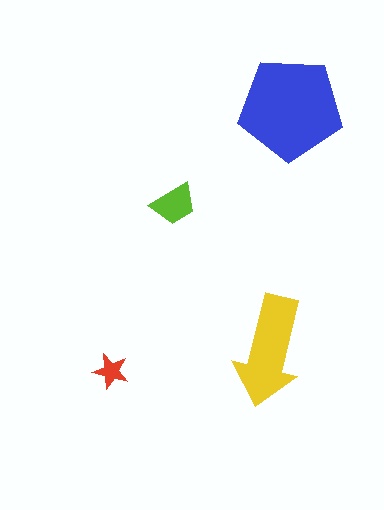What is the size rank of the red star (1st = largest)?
4th.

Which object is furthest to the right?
The blue pentagon is rightmost.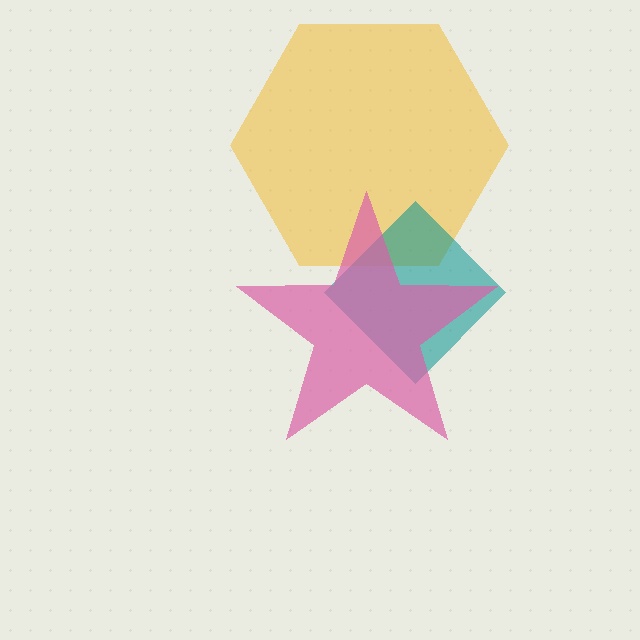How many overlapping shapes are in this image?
There are 3 overlapping shapes in the image.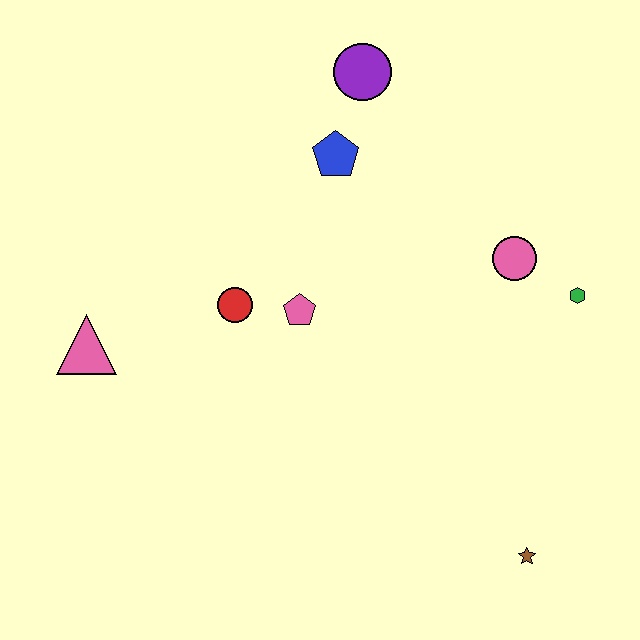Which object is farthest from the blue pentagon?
The brown star is farthest from the blue pentagon.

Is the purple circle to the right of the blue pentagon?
Yes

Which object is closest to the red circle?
The pink pentagon is closest to the red circle.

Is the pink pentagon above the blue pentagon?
No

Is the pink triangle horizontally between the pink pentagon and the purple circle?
No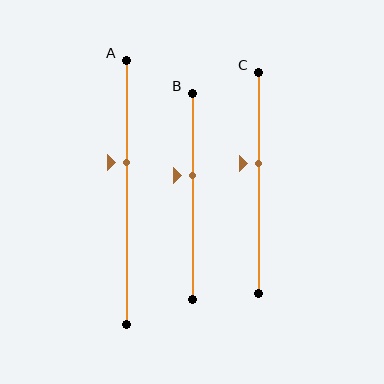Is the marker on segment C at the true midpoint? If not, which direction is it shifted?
No, the marker on segment C is shifted upward by about 9% of the segment length.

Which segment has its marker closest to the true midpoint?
Segment C has its marker closest to the true midpoint.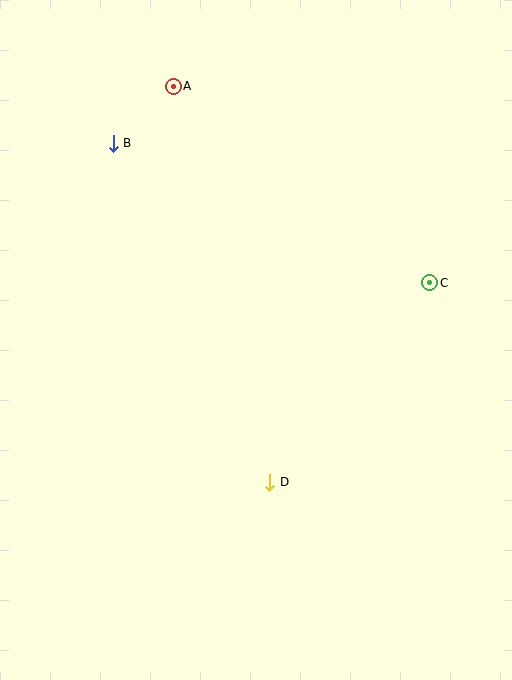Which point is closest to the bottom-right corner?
Point D is closest to the bottom-right corner.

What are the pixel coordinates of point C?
Point C is at (430, 283).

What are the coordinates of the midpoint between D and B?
The midpoint between D and B is at (191, 313).